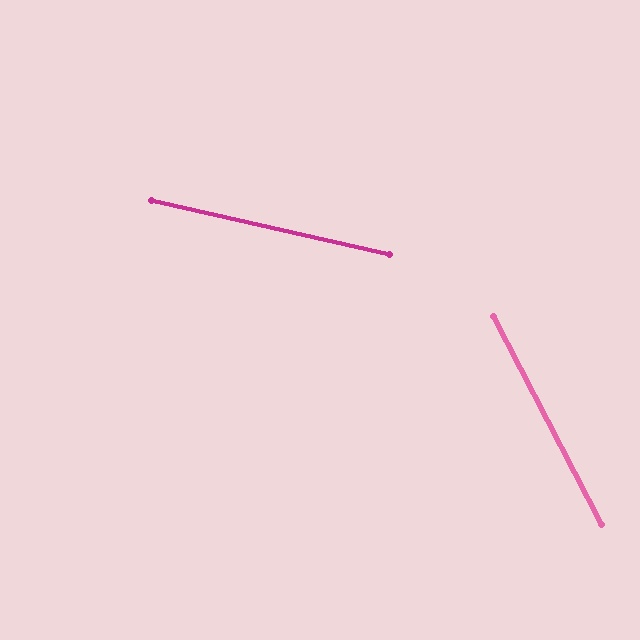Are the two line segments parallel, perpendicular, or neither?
Neither parallel nor perpendicular — they differ by about 50°.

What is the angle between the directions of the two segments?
Approximately 50 degrees.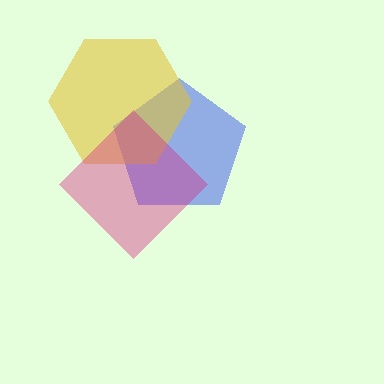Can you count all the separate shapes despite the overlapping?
Yes, there are 3 separate shapes.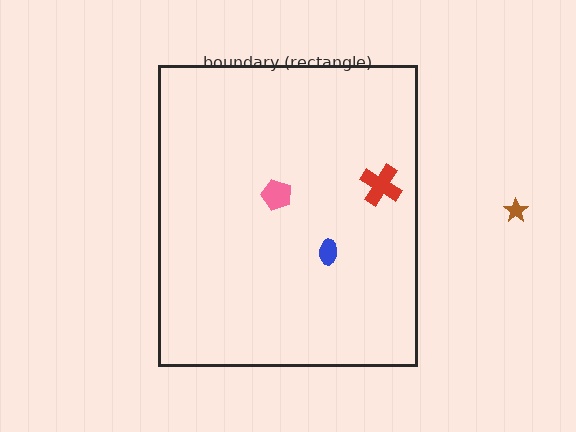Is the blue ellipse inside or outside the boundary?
Inside.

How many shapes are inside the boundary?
3 inside, 1 outside.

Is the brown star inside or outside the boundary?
Outside.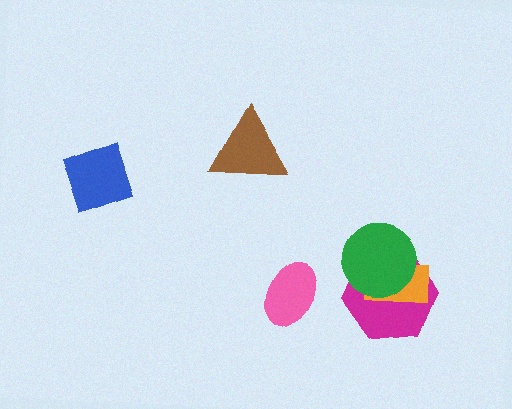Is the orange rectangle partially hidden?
Yes, it is partially covered by another shape.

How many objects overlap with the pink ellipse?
0 objects overlap with the pink ellipse.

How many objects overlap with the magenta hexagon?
2 objects overlap with the magenta hexagon.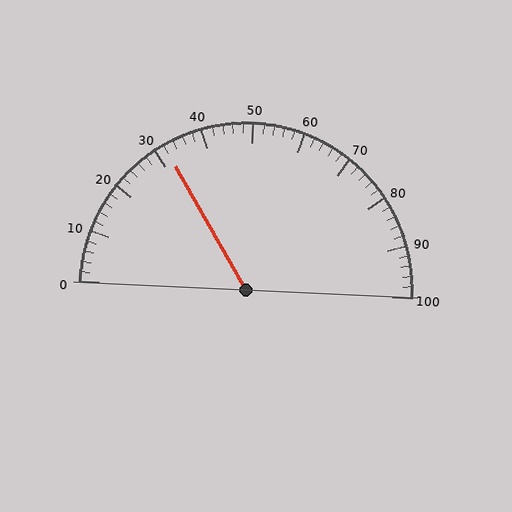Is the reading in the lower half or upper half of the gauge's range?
The reading is in the lower half of the range (0 to 100).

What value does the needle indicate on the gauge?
The needle indicates approximately 32.